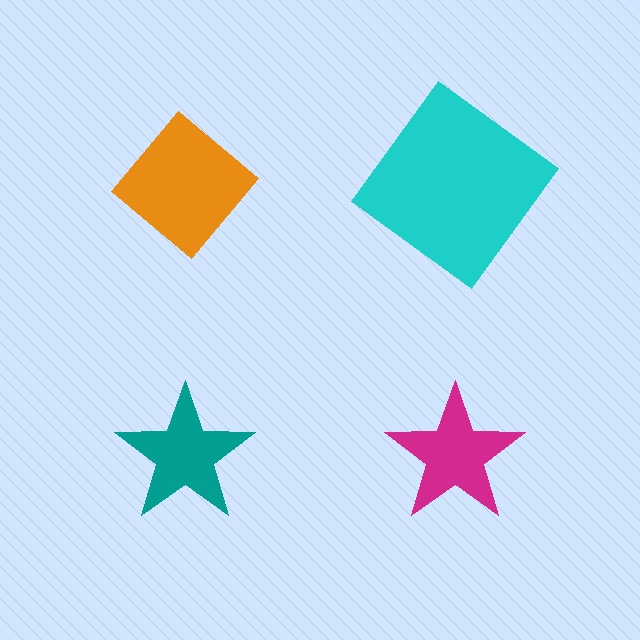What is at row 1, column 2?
A cyan diamond.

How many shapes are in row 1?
2 shapes.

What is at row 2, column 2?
A magenta star.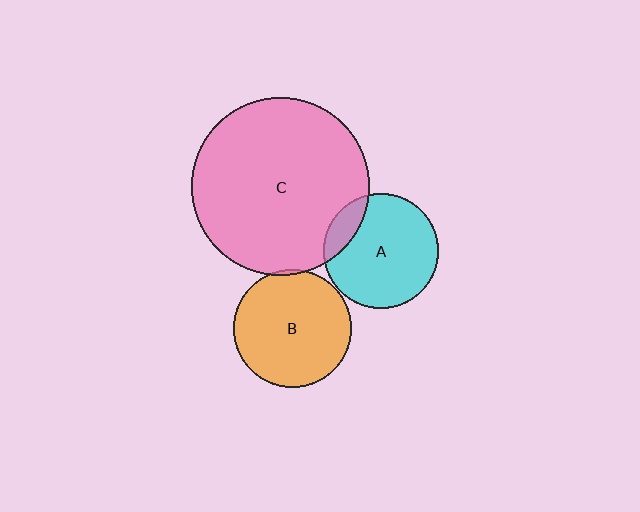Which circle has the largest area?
Circle C (pink).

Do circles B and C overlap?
Yes.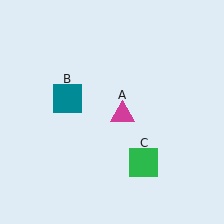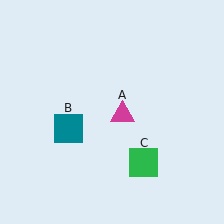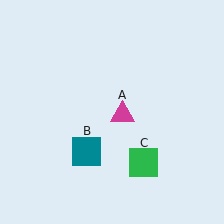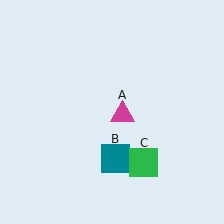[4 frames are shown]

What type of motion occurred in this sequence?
The teal square (object B) rotated counterclockwise around the center of the scene.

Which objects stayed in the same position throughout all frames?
Magenta triangle (object A) and green square (object C) remained stationary.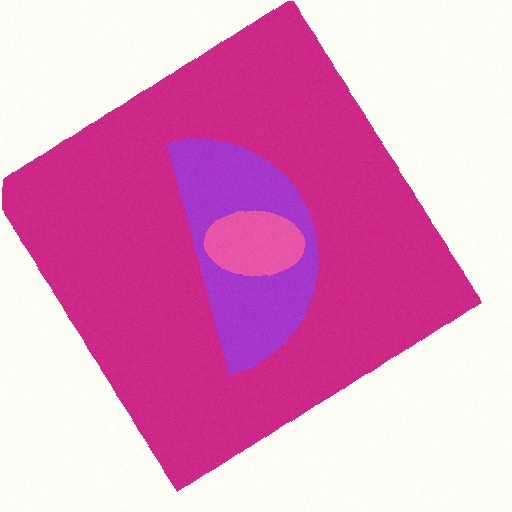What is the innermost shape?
The pink ellipse.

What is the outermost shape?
The magenta diamond.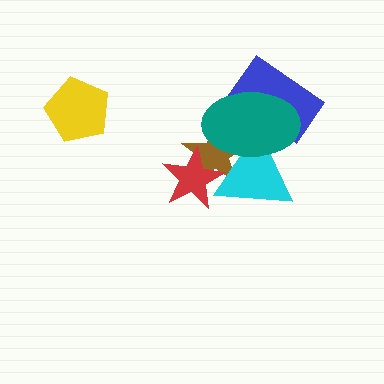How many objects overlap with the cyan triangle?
4 objects overlap with the cyan triangle.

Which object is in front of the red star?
The cyan triangle is in front of the red star.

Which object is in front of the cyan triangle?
The teal ellipse is in front of the cyan triangle.